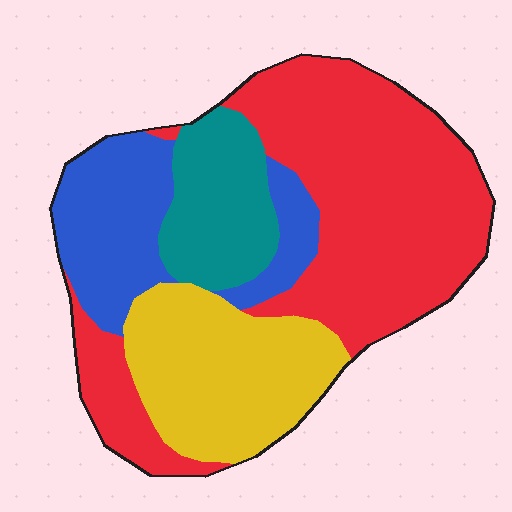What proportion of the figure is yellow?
Yellow covers roughly 20% of the figure.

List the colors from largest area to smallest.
From largest to smallest: red, yellow, blue, teal.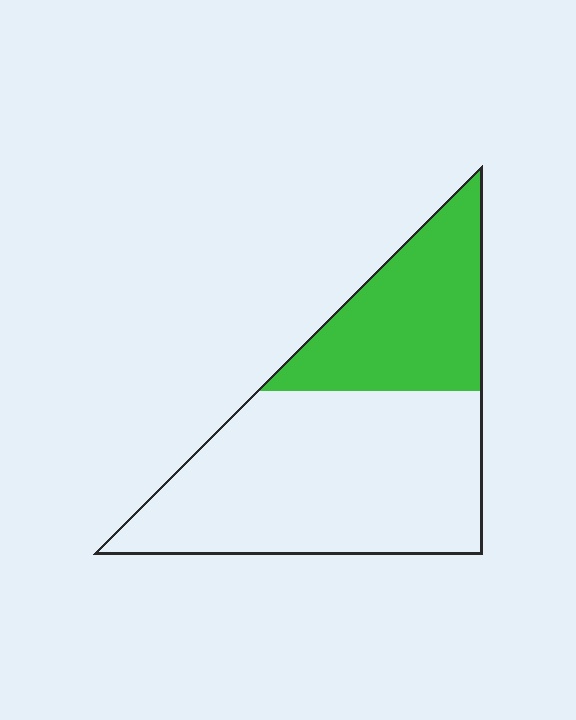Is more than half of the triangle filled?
No.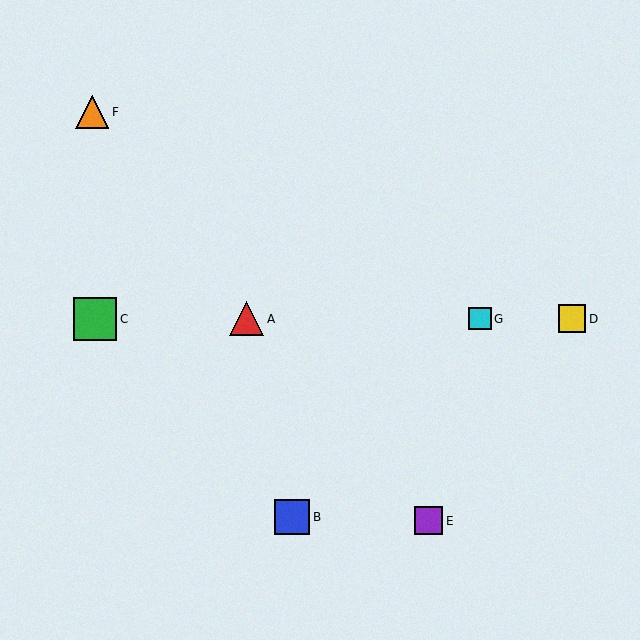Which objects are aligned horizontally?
Objects A, C, D, G are aligned horizontally.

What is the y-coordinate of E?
Object E is at y≈521.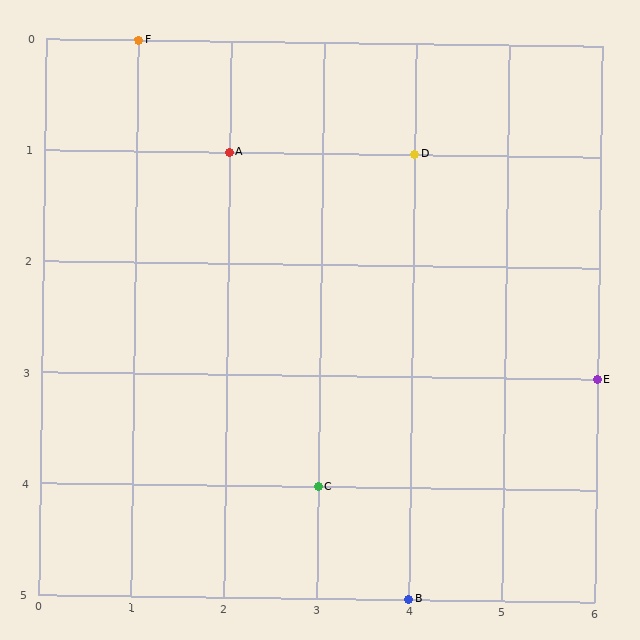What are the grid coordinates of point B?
Point B is at grid coordinates (4, 5).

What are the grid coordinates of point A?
Point A is at grid coordinates (2, 1).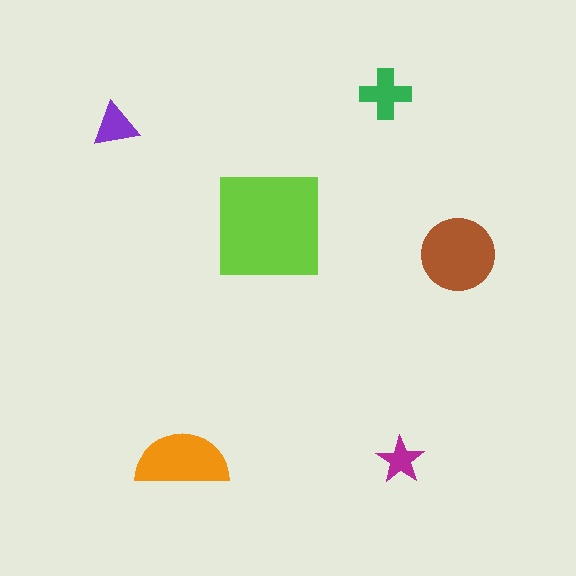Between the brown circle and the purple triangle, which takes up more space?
The brown circle.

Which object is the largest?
The lime square.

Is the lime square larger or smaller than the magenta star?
Larger.